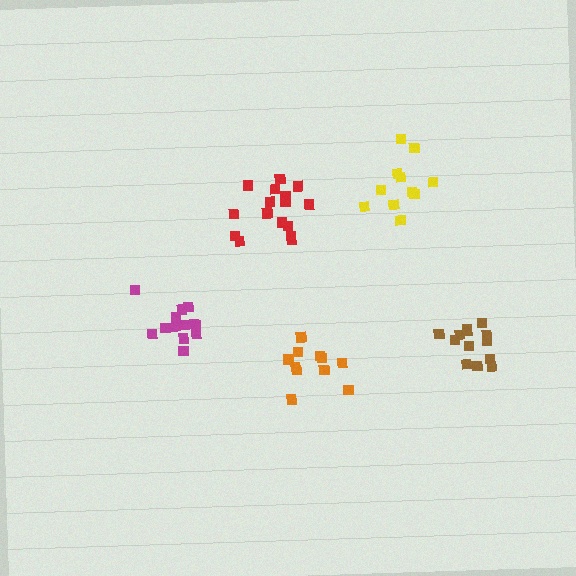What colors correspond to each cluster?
The clusters are colored: yellow, red, orange, magenta, brown.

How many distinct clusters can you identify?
There are 5 distinct clusters.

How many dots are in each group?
Group 1: 11 dots, Group 2: 16 dots, Group 3: 11 dots, Group 4: 13 dots, Group 5: 13 dots (64 total).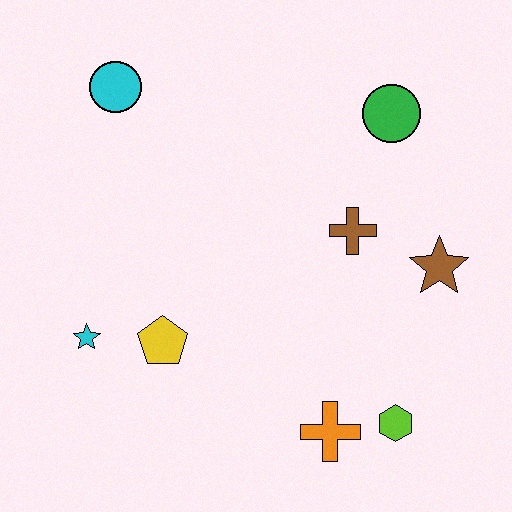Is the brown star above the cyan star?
Yes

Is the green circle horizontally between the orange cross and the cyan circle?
No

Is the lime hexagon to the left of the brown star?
Yes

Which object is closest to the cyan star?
The yellow pentagon is closest to the cyan star.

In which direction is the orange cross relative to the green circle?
The orange cross is below the green circle.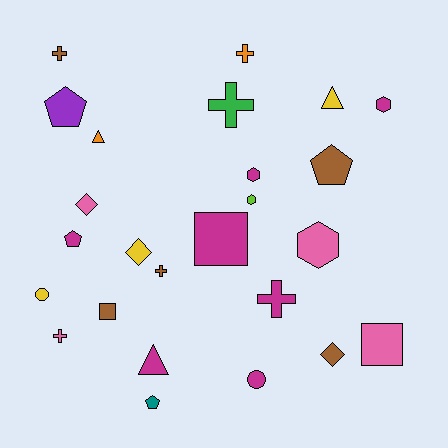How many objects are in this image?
There are 25 objects.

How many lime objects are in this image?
There is 1 lime object.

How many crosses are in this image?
There are 6 crosses.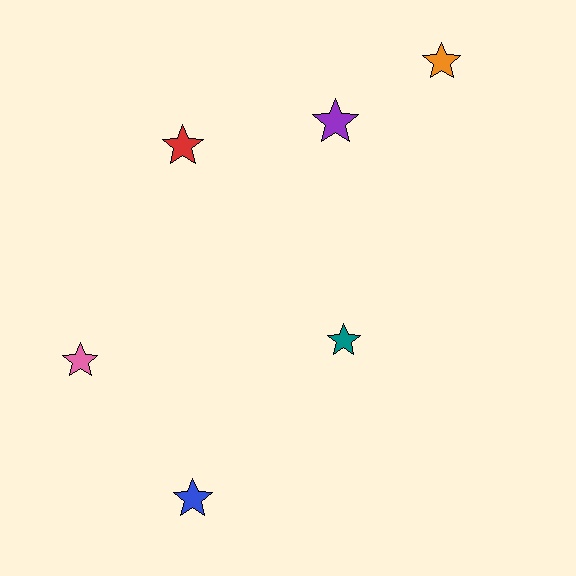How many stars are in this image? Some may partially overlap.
There are 6 stars.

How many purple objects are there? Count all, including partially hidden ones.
There is 1 purple object.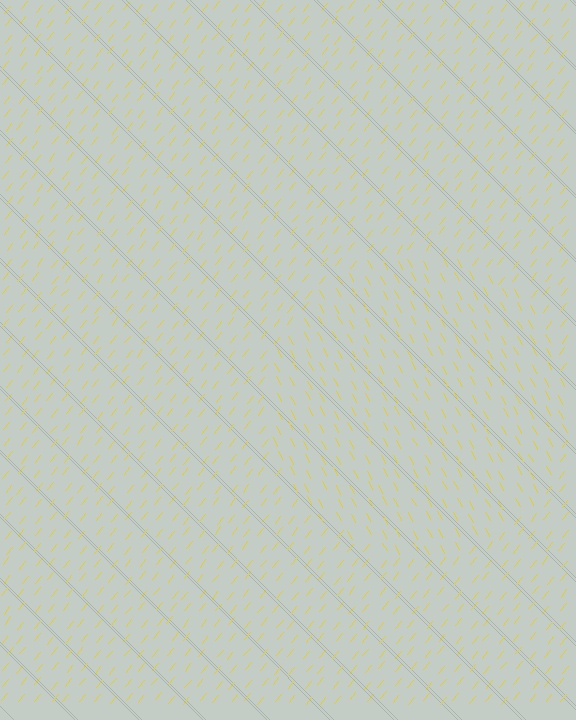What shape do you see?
I see a circle.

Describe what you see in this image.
The image is filled with small yellow line segments. A circle region in the image has lines oriented differently from the surrounding lines, creating a visible texture boundary.